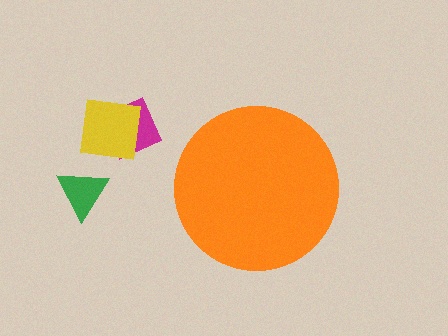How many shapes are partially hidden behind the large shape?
0 shapes are partially hidden.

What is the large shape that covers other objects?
An orange circle.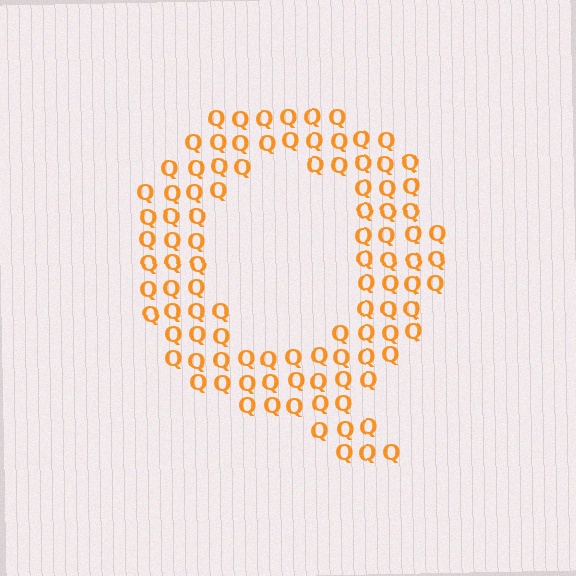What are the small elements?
The small elements are letter Q's.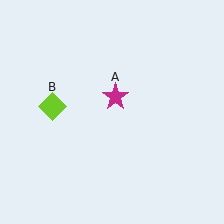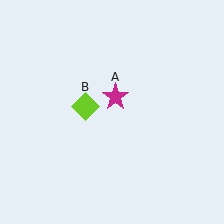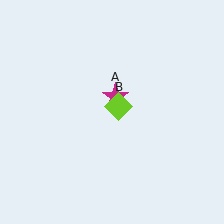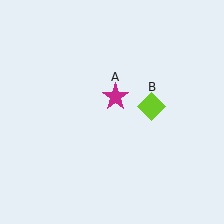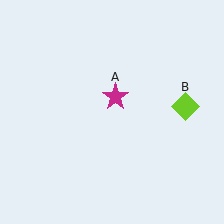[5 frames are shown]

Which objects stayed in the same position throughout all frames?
Magenta star (object A) remained stationary.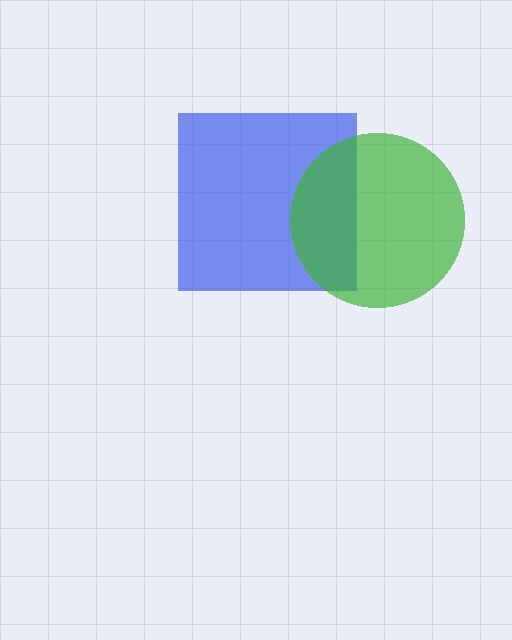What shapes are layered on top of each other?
The layered shapes are: a blue square, a green circle.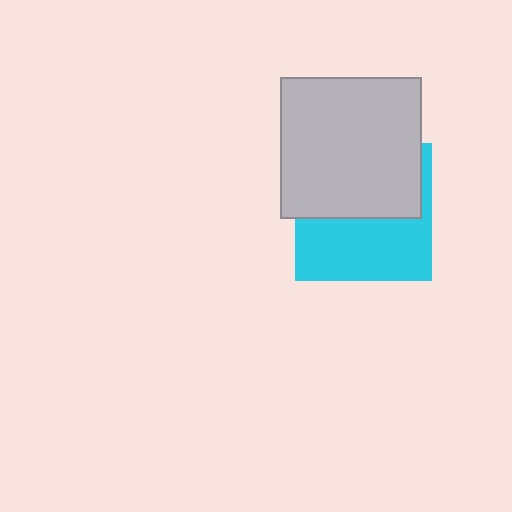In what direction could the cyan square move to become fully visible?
The cyan square could move down. That would shift it out from behind the light gray square entirely.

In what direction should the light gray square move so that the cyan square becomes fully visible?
The light gray square should move up. That is the shortest direction to clear the overlap and leave the cyan square fully visible.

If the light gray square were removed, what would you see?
You would see the complete cyan square.